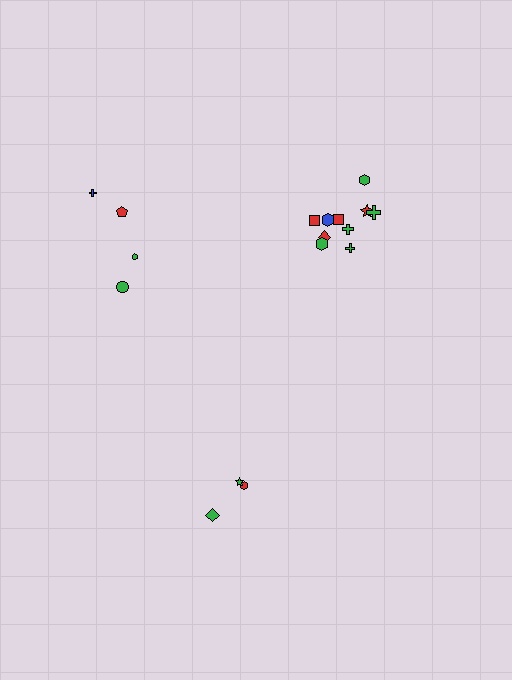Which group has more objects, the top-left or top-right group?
The top-right group.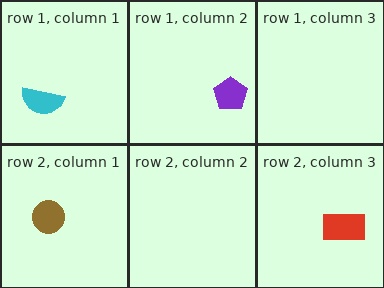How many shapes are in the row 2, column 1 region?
1.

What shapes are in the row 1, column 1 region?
The cyan semicircle.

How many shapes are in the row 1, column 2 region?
1.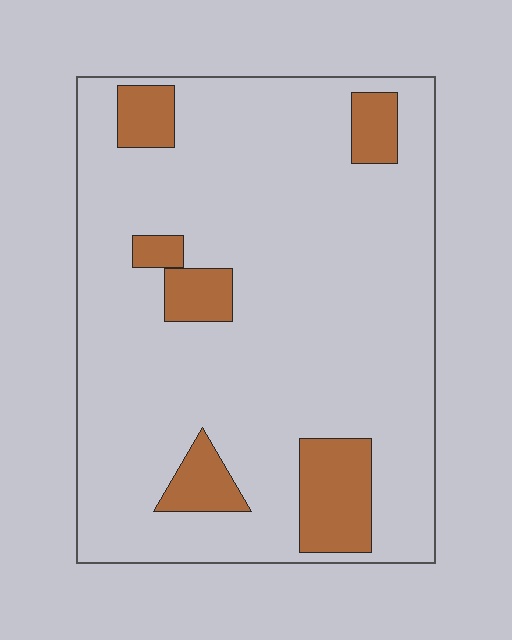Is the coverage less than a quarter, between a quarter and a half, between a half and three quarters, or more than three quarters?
Less than a quarter.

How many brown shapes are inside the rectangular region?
6.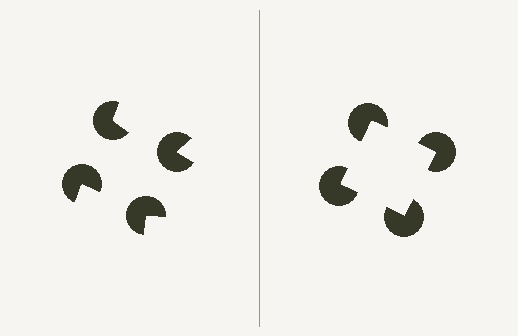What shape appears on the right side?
An illusory square.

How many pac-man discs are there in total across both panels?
8 — 4 on each side.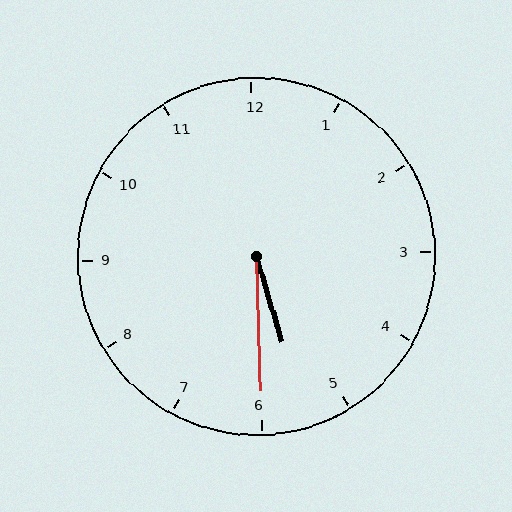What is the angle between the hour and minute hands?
Approximately 15 degrees.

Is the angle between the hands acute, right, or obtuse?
It is acute.